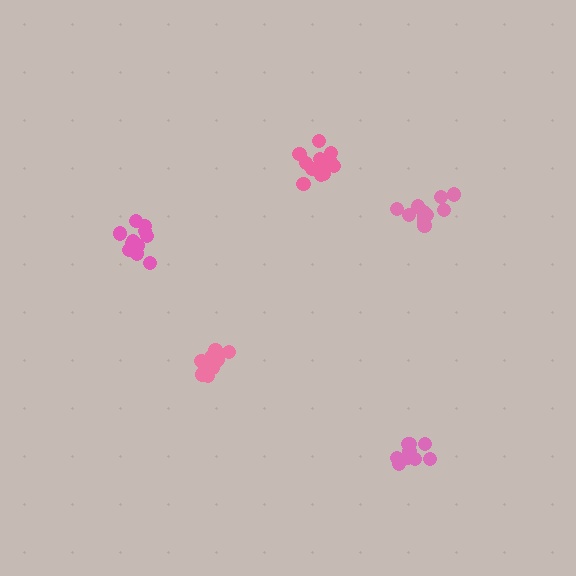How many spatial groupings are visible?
There are 5 spatial groupings.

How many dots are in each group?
Group 1: 12 dots, Group 2: 11 dots, Group 3: 10 dots, Group 4: 13 dots, Group 5: 12 dots (58 total).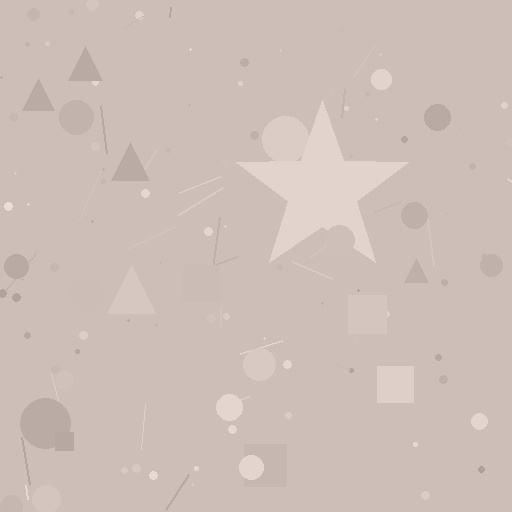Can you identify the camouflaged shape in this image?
The camouflaged shape is a star.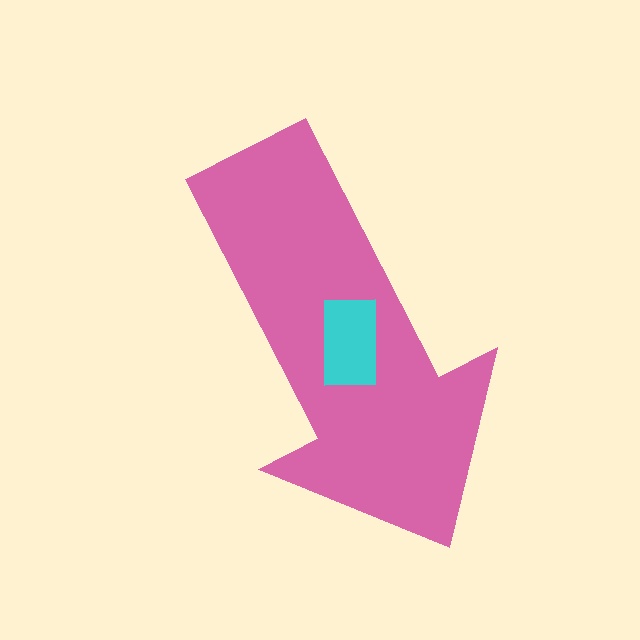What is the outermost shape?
The pink arrow.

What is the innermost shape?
The cyan rectangle.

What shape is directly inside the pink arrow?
The cyan rectangle.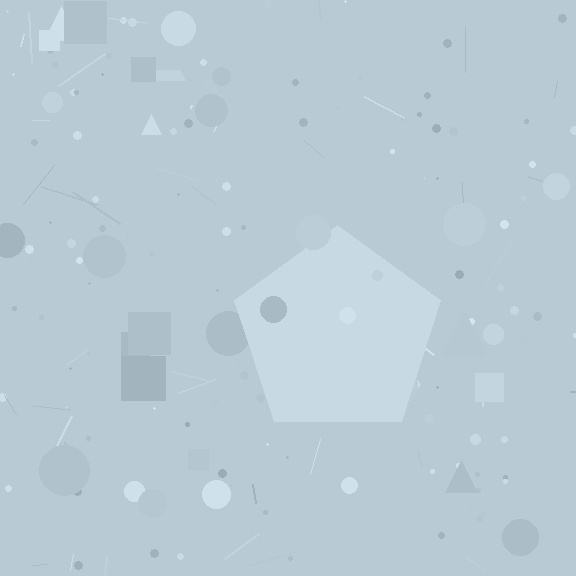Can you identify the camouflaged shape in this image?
The camouflaged shape is a pentagon.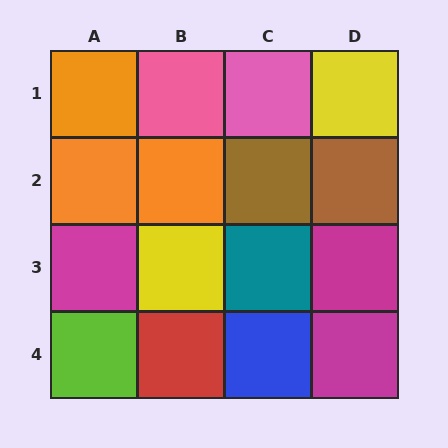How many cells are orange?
3 cells are orange.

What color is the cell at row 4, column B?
Red.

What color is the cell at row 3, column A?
Magenta.